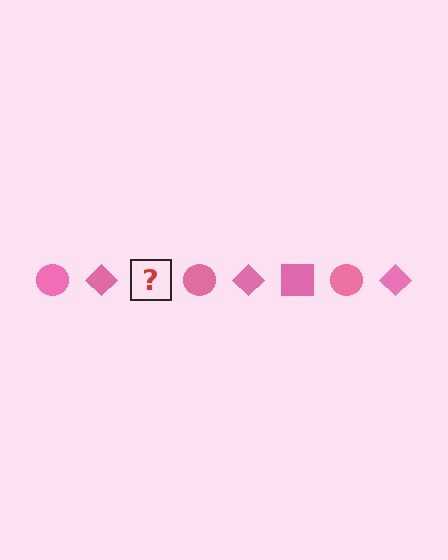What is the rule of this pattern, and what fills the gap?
The rule is that the pattern cycles through circle, diamond, square shapes in pink. The gap should be filled with a pink square.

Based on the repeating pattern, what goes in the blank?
The blank should be a pink square.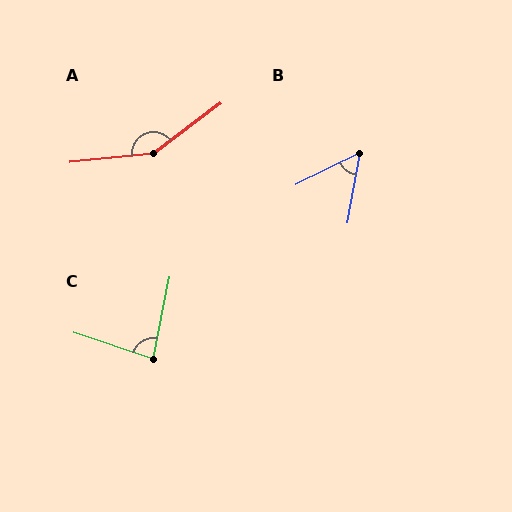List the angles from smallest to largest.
B (53°), C (83°), A (149°).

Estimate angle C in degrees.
Approximately 83 degrees.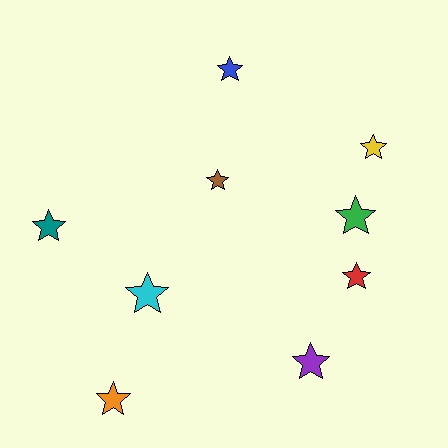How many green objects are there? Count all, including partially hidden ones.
There is 1 green object.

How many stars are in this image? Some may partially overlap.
There are 9 stars.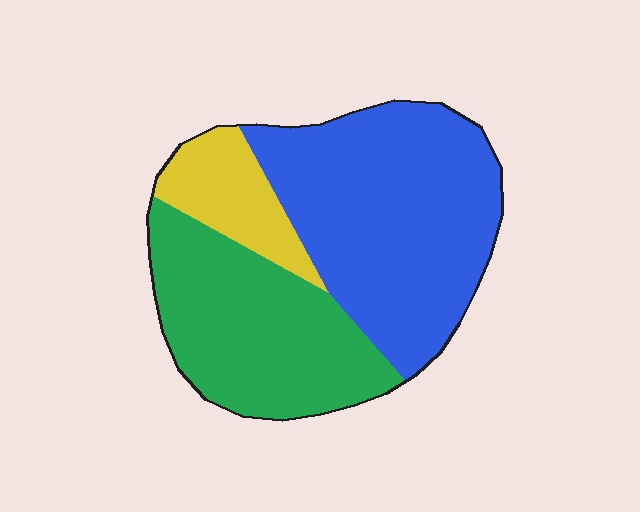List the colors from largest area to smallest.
From largest to smallest: blue, green, yellow.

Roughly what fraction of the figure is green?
Green covers 36% of the figure.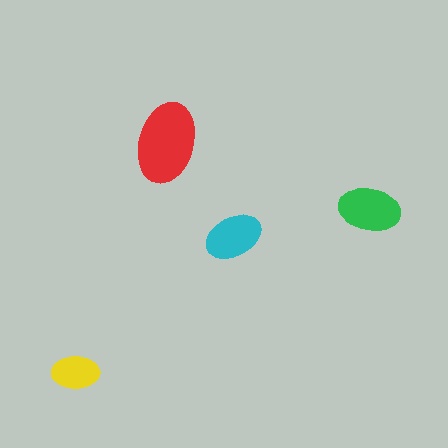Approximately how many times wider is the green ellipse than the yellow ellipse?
About 1.5 times wider.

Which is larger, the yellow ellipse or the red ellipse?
The red one.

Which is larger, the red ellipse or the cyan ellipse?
The red one.